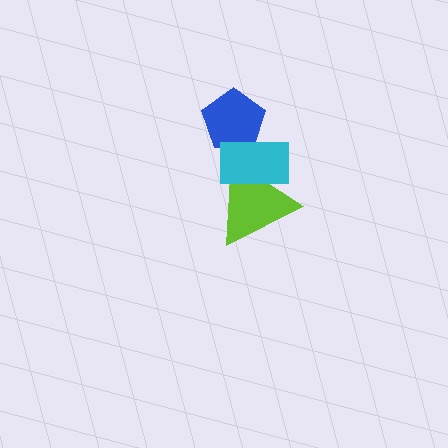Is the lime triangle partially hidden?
Yes, it is partially covered by another shape.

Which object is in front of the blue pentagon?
The cyan rectangle is in front of the blue pentagon.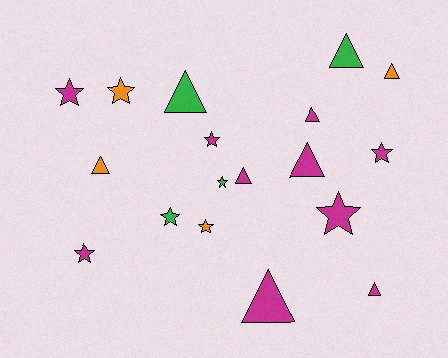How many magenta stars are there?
There are 5 magenta stars.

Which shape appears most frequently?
Triangle, with 9 objects.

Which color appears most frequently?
Magenta, with 10 objects.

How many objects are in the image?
There are 18 objects.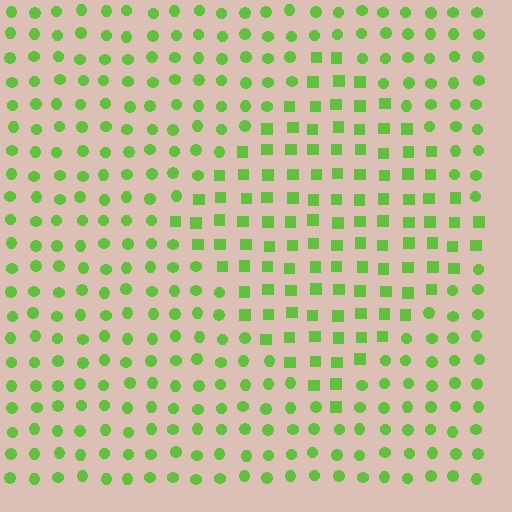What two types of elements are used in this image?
The image uses squares inside the diamond region and circles outside it.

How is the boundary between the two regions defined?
The boundary is defined by a change in element shape: squares inside vs. circles outside. All elements share the same color and spacing.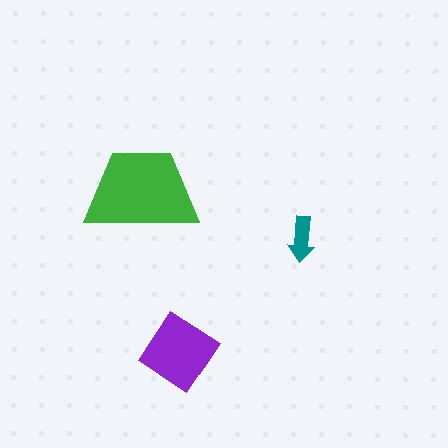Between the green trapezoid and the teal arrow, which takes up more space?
The green trapezoid.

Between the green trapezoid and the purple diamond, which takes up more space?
The green trapezoid.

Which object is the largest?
The green trapezoid.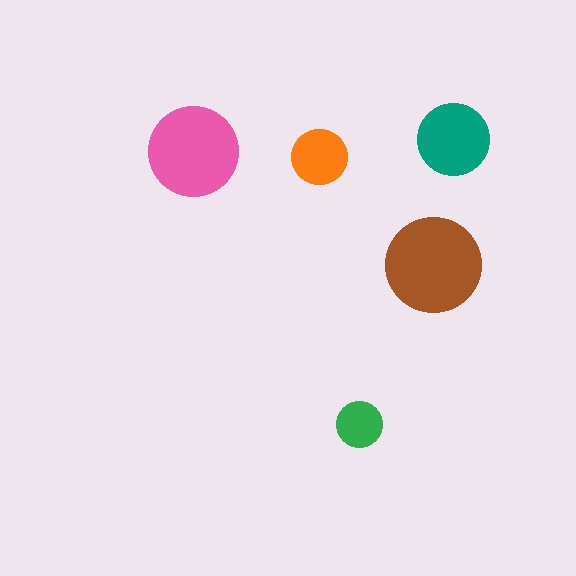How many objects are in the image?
There are 5 objects in the image.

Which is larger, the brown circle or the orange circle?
The brown one.